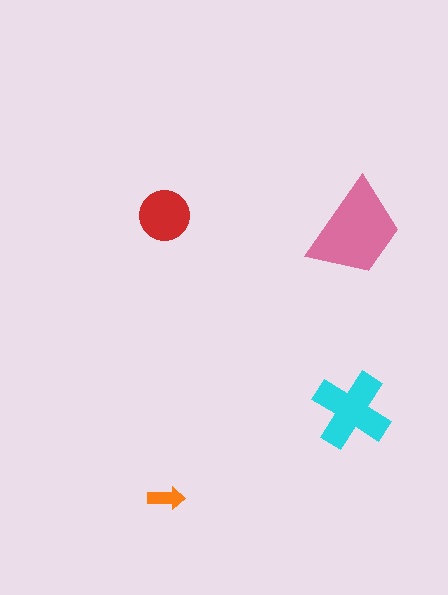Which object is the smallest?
The orange arrow.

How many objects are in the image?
There are 4 objects in the image.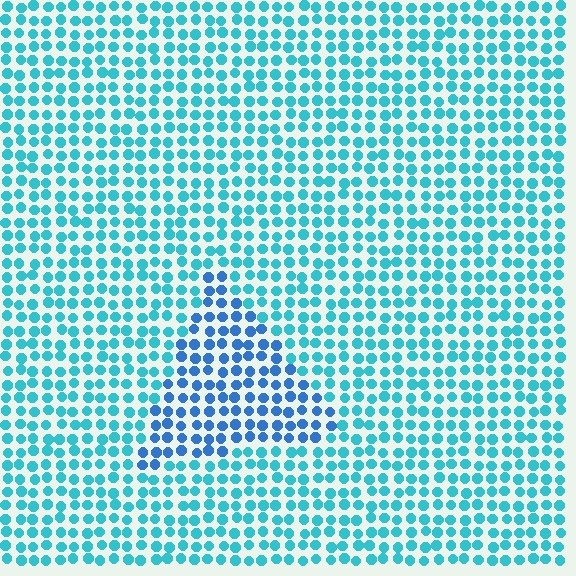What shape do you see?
I see a triangle.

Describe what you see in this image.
The image is filled with small cyan elements in a uniform arrangement. A triangle-shaped region is visible where the elements are tinted to a slightly different hue, forming a subtle color boundary.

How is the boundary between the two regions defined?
The boundary is defined purely by a slight shift in hue (about 30 degrees). Spacing, size, and orientation are identical on both sides.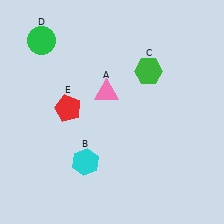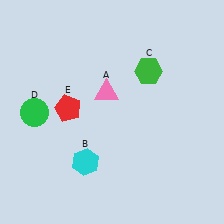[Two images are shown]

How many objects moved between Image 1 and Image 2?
1 object moved between the two images.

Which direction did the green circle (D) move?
The green circle (D) moved down.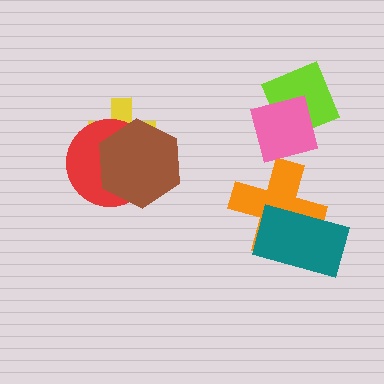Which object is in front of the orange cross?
The teal rectangle is in front of the orange cross.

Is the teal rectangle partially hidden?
No, no other shape covers it.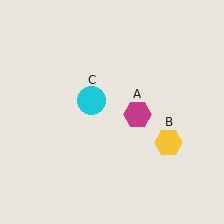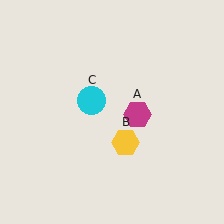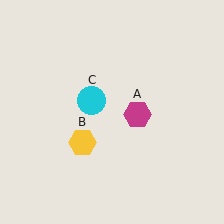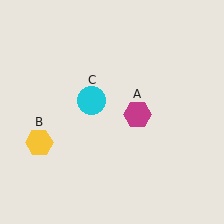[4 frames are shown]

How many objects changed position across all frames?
1 object changed position: yellow hexagon (object B).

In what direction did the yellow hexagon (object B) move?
The yellow hexagon (object B) moved left.